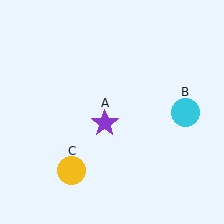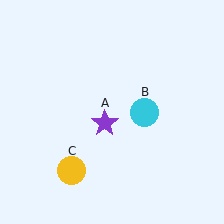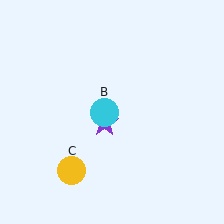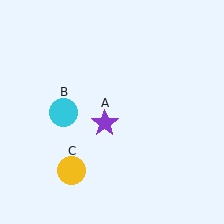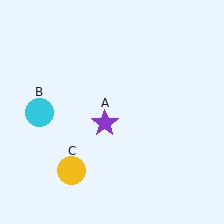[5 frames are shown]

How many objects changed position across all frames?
1 object changed position: cyan circle (object B).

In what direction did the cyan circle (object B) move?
The cyan circle (object B) moved left.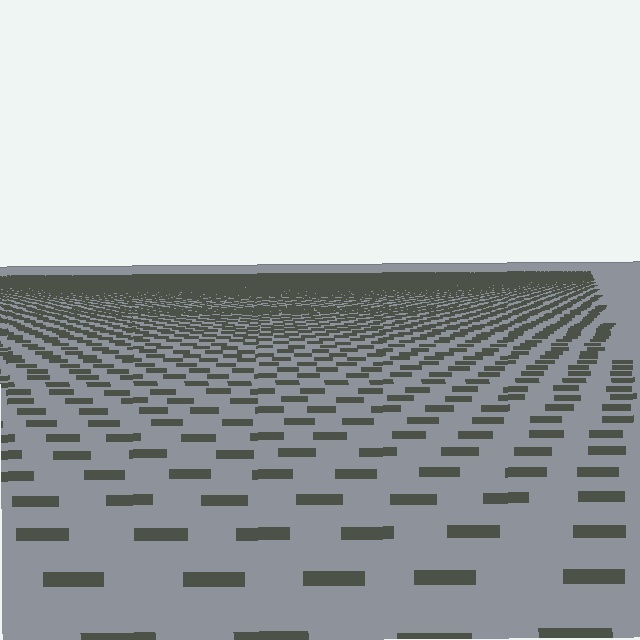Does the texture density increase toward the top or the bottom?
Density increases toward the top.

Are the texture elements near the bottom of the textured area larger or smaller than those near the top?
Larger. Near the bottom, elements are closer to the viewer and appear at a bigger on-screen size.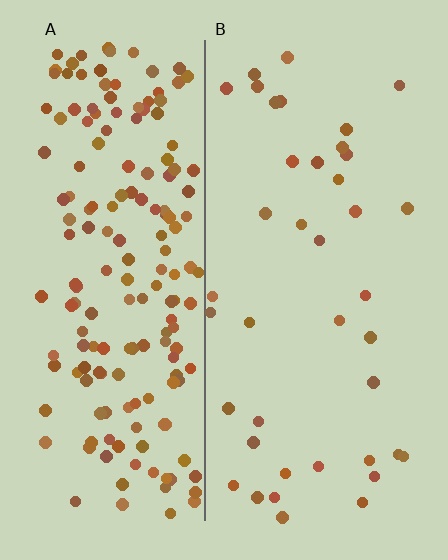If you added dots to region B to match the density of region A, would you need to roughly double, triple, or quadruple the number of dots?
Approximately quadruple.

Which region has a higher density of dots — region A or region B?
A (the left).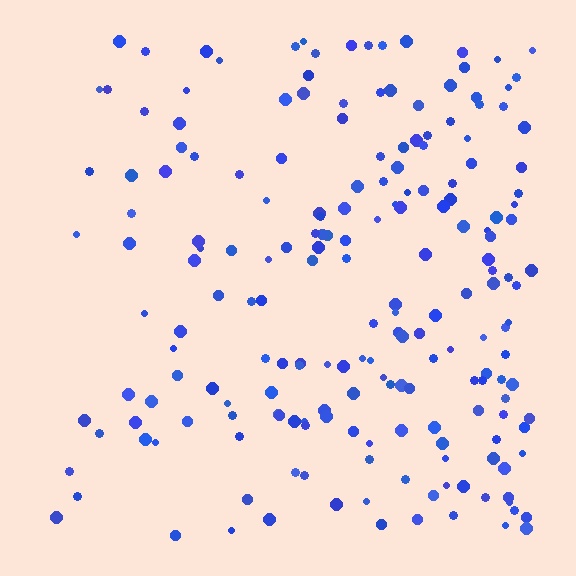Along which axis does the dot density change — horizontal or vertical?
Horizontal.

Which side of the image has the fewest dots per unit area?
The left.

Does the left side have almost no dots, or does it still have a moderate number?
Still a moderate number, just noticeably fewer than the right.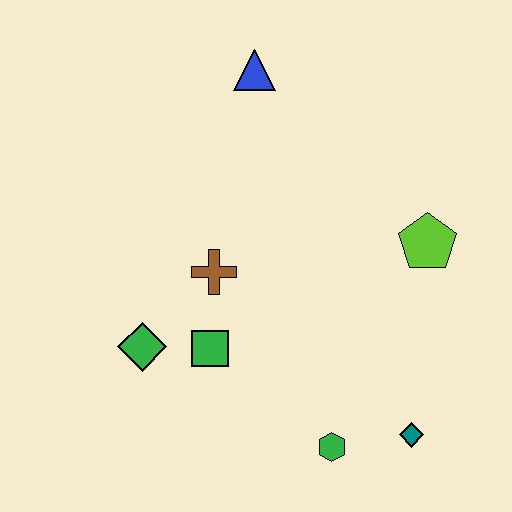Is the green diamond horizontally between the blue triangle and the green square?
No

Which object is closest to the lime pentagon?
The teal diamond is closest to the lime pentagon.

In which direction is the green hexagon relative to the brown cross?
The green hexagon is below the brown cross.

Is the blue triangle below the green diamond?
No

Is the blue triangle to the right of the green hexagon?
No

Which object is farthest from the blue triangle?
The teal diamond is farthest from the blue triangle.